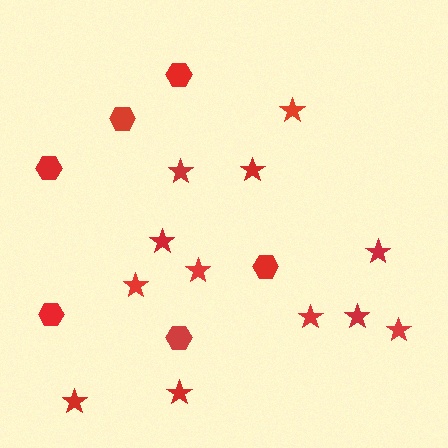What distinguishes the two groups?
There are 2 groups: one group of stars (12) and one group of hexagons (6).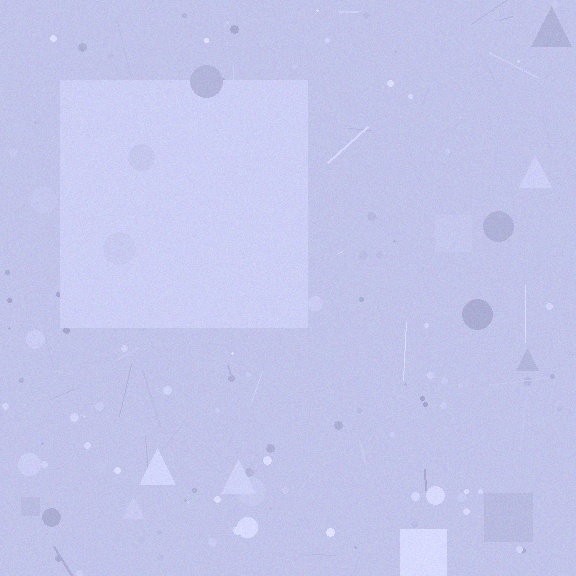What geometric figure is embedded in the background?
A square is embedded in the background.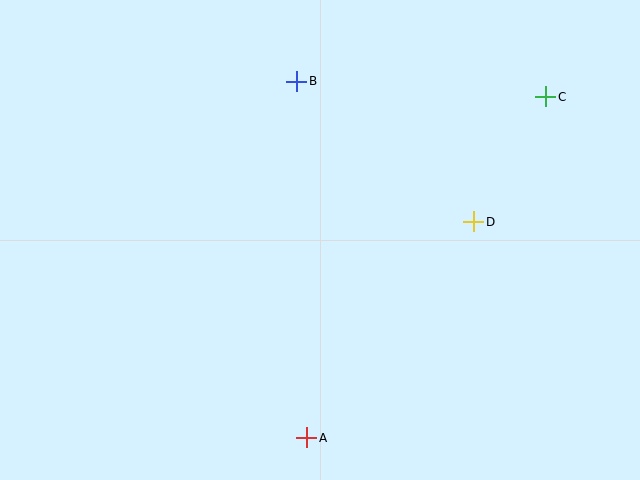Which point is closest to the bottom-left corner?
Point A is closest to the bottom-left corner.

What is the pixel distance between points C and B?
The distance between C and B is 250 pixels.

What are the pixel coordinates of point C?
Point C is at (546, 97).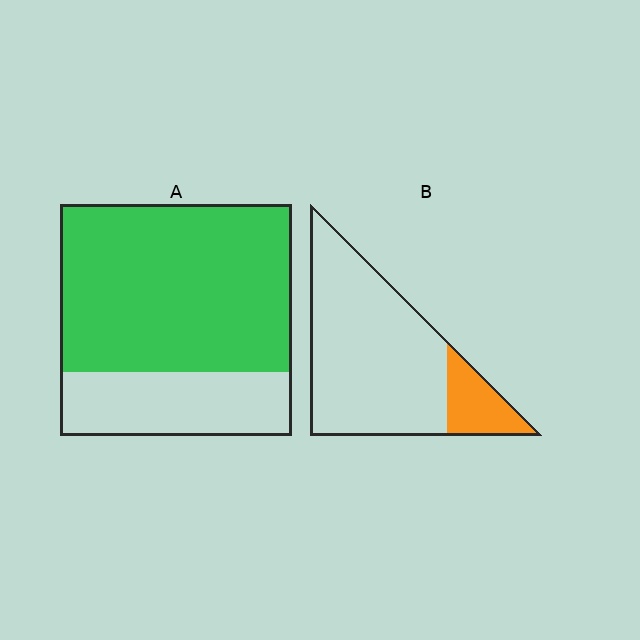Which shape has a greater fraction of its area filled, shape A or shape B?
Shape A.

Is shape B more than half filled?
No.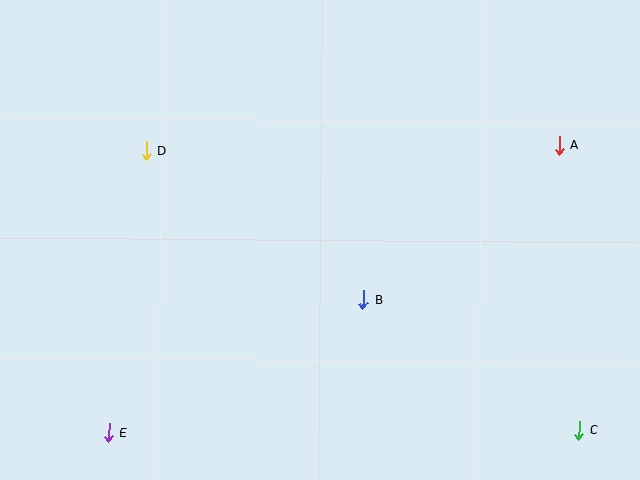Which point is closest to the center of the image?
Point B at (363, 300) is closest to the center.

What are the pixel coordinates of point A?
Point A is at (559, 145).